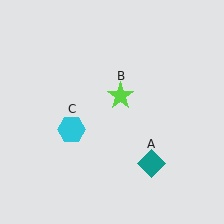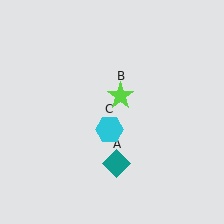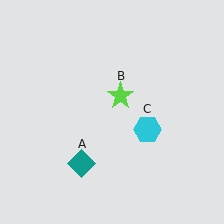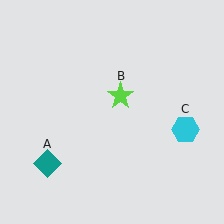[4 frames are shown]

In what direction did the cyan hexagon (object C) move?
The cyan hexagon (object C) moved right.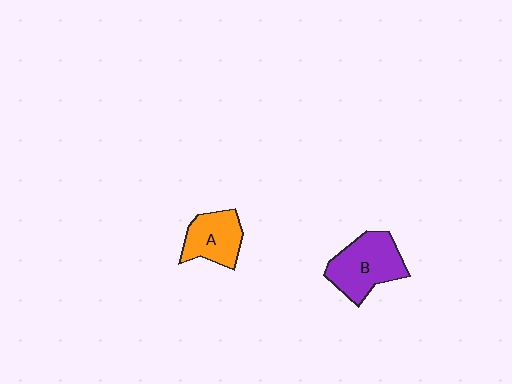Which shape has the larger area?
Shape B (purple).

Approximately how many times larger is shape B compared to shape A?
Approximately 1.3 times.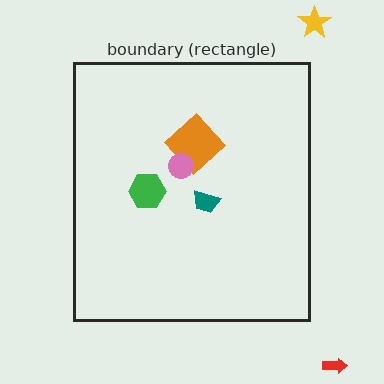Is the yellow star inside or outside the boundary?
Outside.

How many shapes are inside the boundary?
4 inside, 2 outside.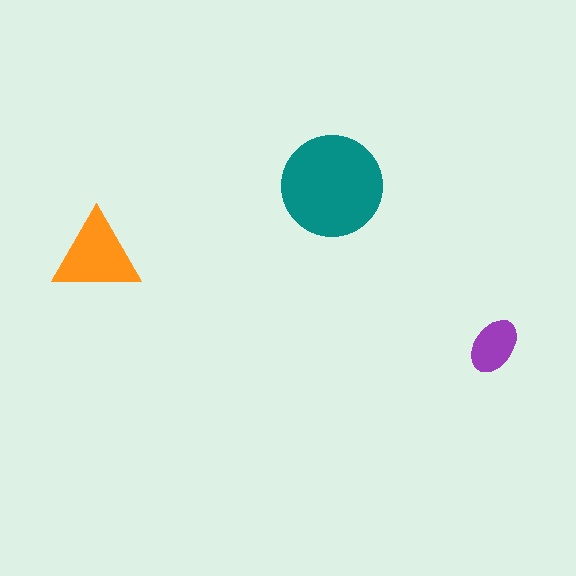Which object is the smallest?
The purple ellipse.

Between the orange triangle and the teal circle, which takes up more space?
The teal circle.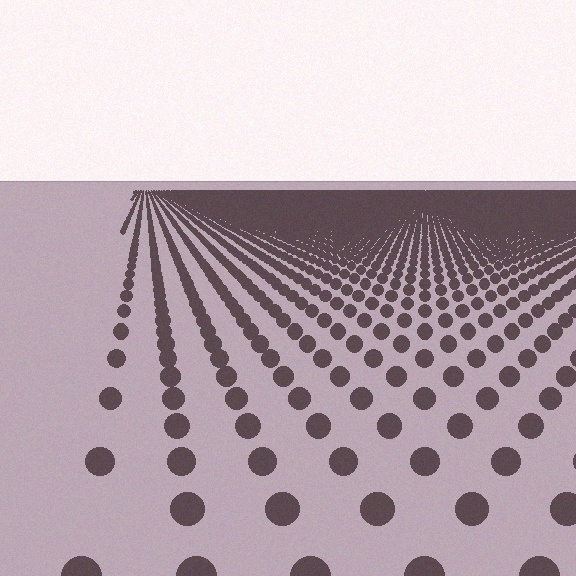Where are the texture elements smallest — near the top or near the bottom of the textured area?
Near the top.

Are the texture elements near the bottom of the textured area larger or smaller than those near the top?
Larger. Near the bottom, elements are closer to the viewer and appear at a bigger on-screen size.